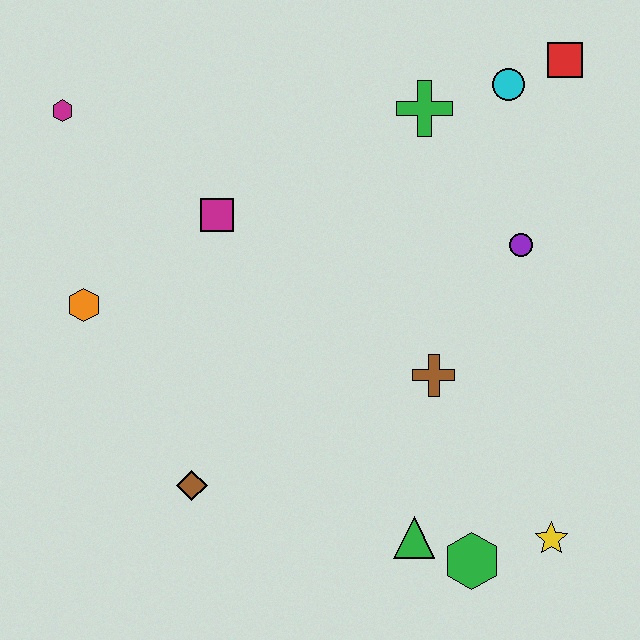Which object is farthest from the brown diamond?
The red square is farthest from the brown diamond.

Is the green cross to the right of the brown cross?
No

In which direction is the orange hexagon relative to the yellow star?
The orange hexagon is to the left of the yellow star.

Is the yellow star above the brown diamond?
No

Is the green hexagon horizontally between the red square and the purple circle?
No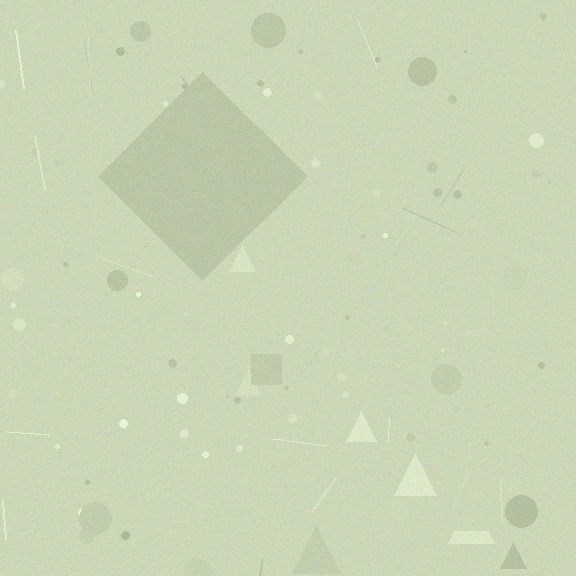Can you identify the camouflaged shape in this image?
The camouflaged shape is a diamond.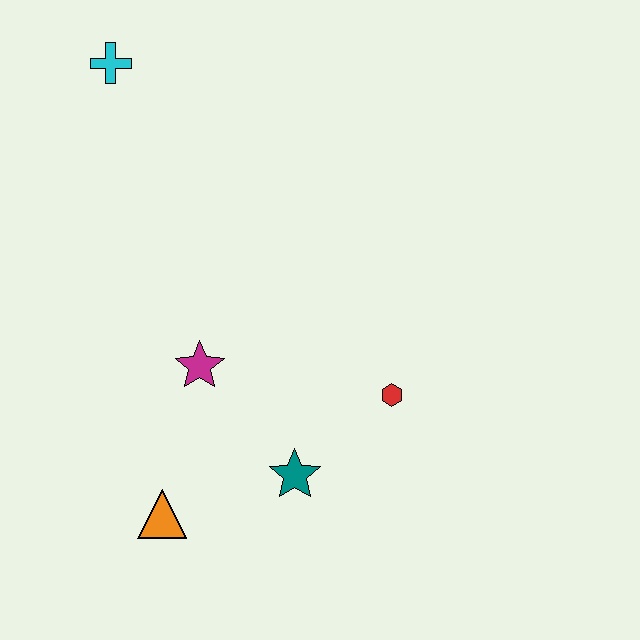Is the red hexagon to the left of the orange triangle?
No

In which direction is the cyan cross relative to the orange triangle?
The cyan cross is above the orange triangle.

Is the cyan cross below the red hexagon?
No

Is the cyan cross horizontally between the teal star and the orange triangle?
No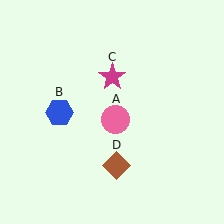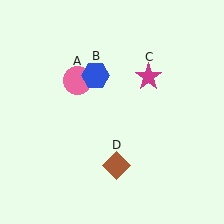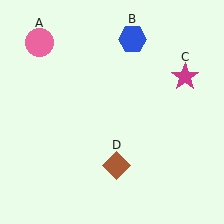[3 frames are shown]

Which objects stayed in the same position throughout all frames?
Brown diamond (object D) remained stationary.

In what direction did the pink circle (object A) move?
The pink circle (object A) moved up and to the left.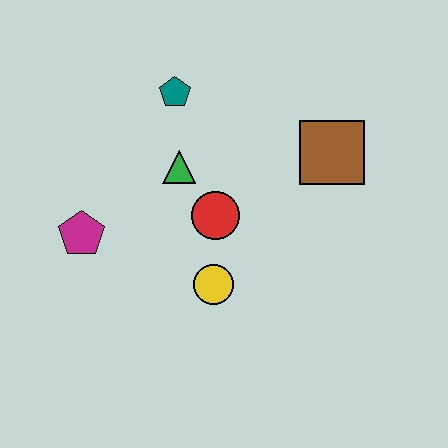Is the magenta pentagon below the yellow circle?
No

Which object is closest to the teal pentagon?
The green triangle is closest to the teal pentagon.